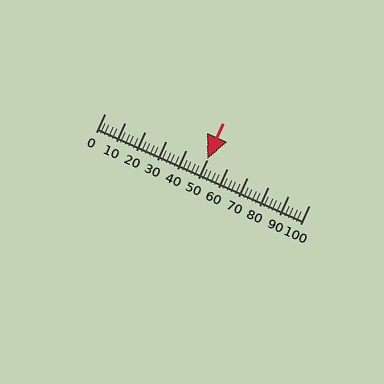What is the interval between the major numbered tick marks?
The major tick marks are spaced 10 units apart.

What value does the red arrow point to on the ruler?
The red arrow points to approximately 50.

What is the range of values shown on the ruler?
The ruler shows values from 0 to 100.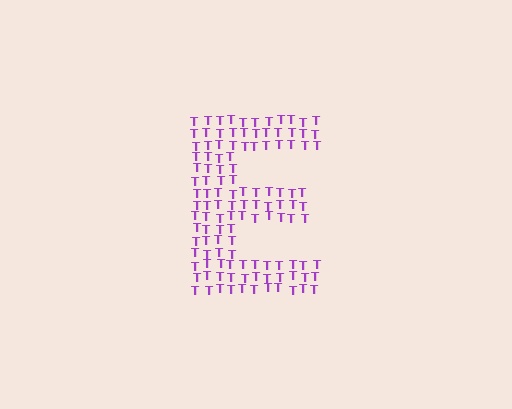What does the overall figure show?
The overall figure shows the letter E.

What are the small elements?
The small elements are letter T's.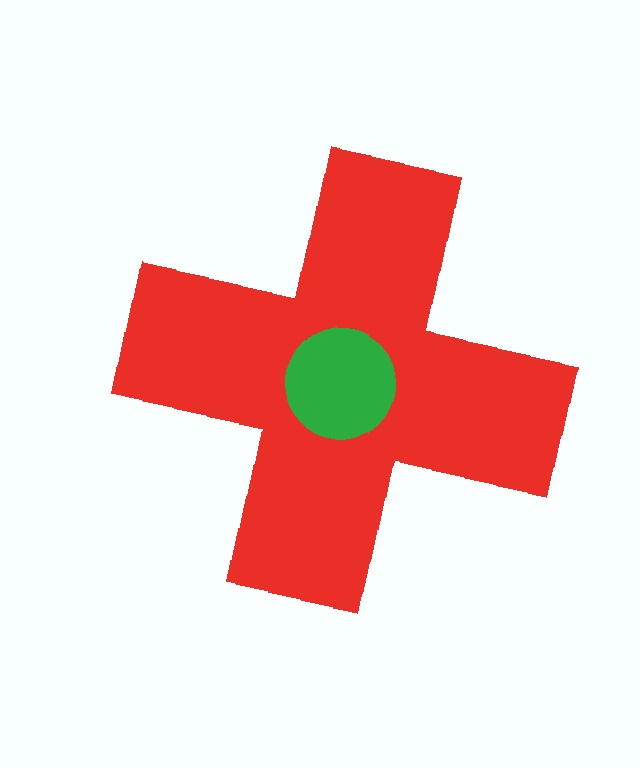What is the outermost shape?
The red cross.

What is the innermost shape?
The green circle.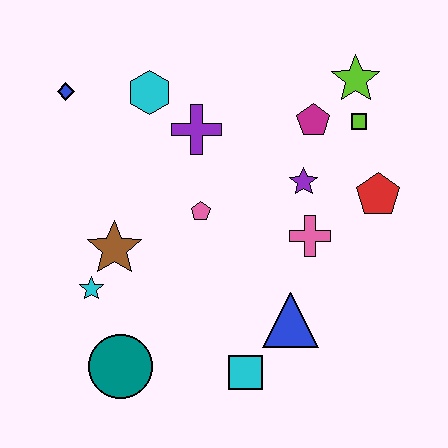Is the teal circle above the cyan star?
No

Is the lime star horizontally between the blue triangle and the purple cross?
No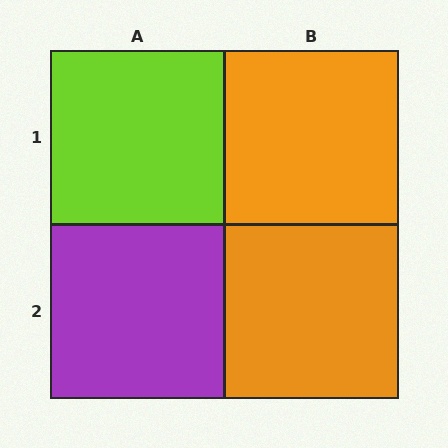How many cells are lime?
1 cell is lime.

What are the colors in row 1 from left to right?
Lime, orange.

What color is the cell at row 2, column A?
Purple.